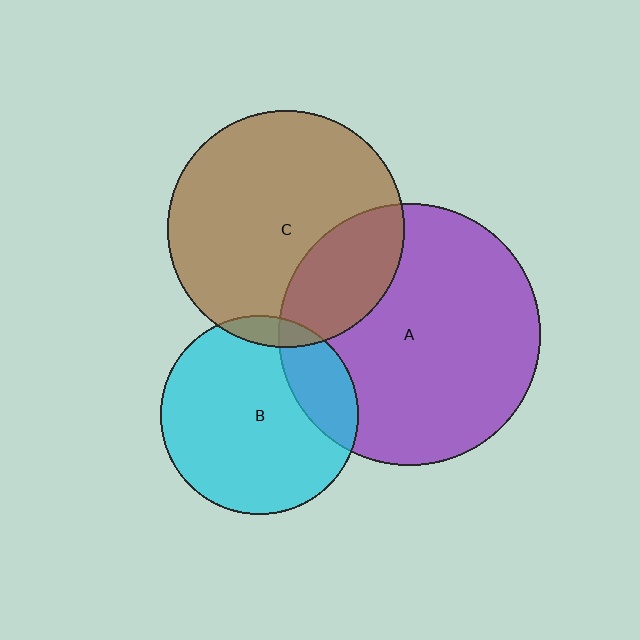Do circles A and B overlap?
Yes.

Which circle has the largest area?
Circle A (purple).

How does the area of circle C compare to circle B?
Approximately 1.4 times.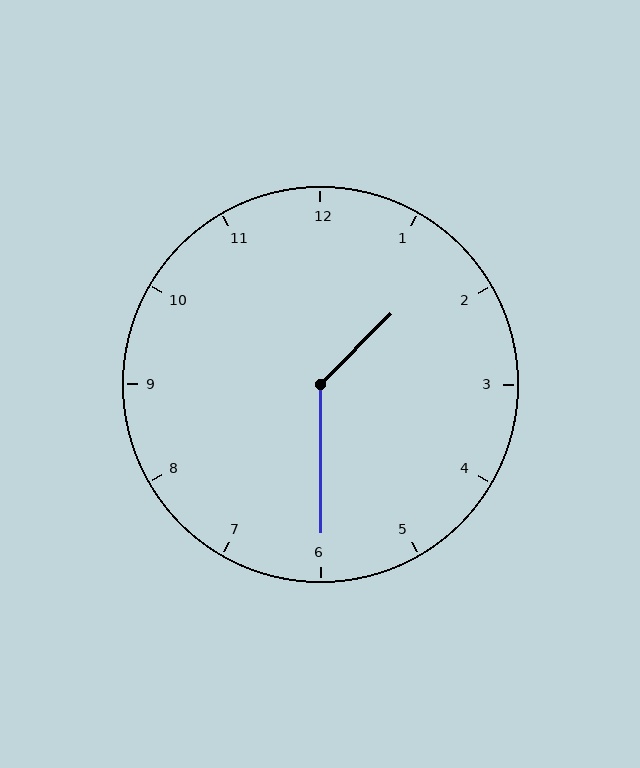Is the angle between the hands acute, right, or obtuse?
It is obtuse.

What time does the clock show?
1:30.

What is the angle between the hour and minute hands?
Approximately 135 degrees.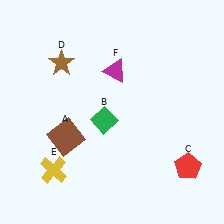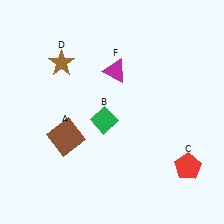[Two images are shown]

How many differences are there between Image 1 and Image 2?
There is 1 difference between the two images.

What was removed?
The yellow cross (E) was removed in Image 2.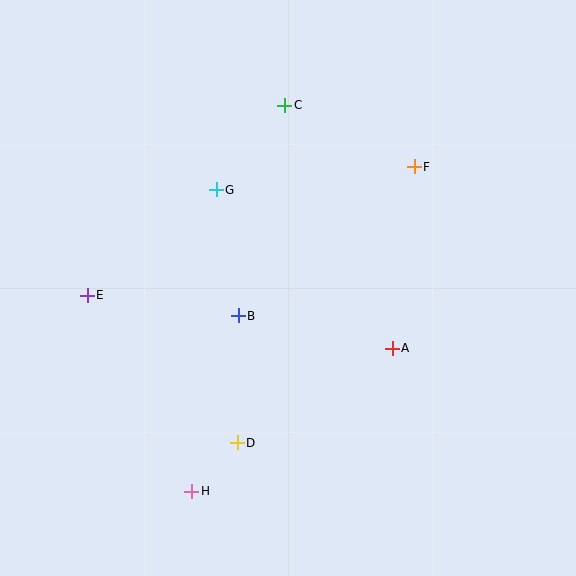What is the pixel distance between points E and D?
The distance between E and D is 210 pixels.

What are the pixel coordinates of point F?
Point F is at (414, 167).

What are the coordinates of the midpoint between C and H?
The midpoint between C and H is at (238, 298).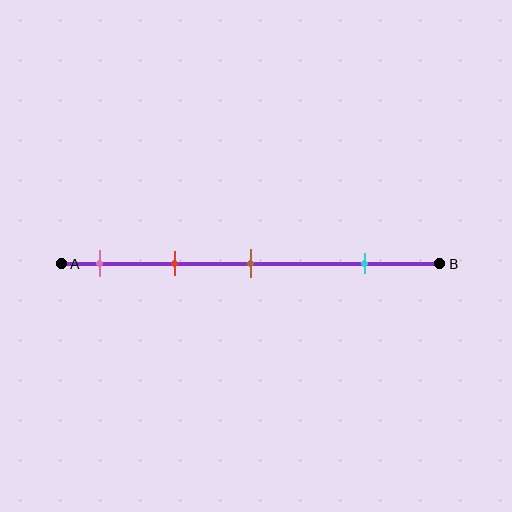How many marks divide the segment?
There are 4 marks dividing the segment.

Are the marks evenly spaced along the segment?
No, the marks are not evenly spaced.